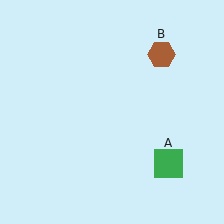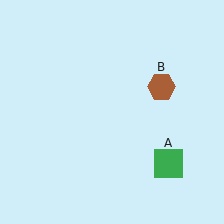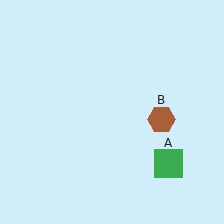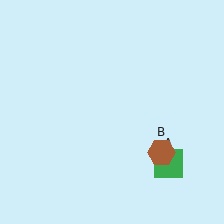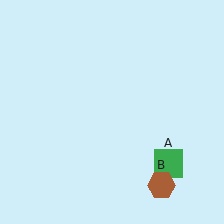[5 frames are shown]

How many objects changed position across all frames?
1 object changed position: brown hexagon (object B).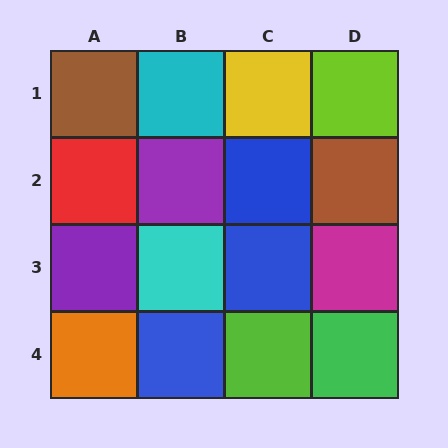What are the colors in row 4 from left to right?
Orange, blue, lime, green.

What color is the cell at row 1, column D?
Lime.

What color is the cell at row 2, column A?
Red.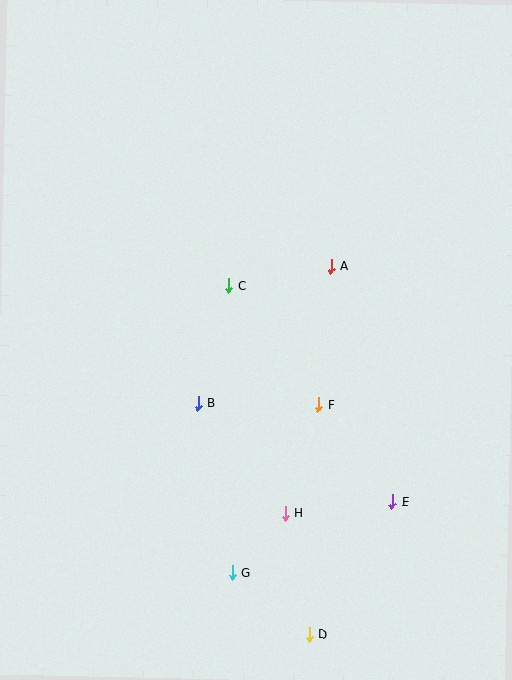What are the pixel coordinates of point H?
Point H is at (286, 513).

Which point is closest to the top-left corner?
Point C is closest to the top-left corner.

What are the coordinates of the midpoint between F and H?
The midpoint between F and H is at (302, 459).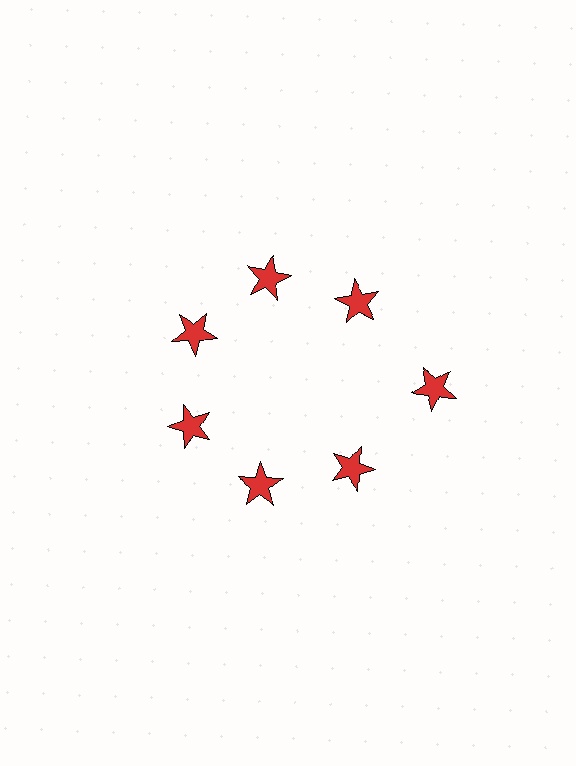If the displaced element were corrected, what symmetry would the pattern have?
It would have 7-fold rotational symmetry — the pattern would map onto itself every 51 degrees.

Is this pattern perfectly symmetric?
No. The 7 red stars are arranged in a ring, but one element near the 3 o'clock position is pushed outward from the center, breaking the 7-fold rotational symmetry.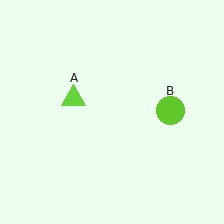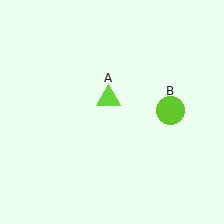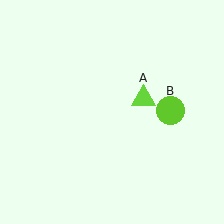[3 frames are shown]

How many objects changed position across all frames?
1 object changed position: lime triangle (object A).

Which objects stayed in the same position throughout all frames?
Lime circle (object B) remained stationary.